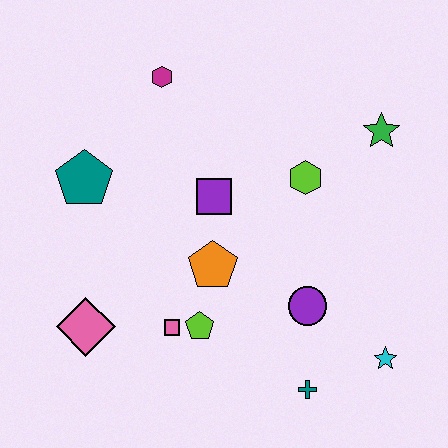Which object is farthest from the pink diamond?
The green star is farthest from the pink diamond.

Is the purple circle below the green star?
Yes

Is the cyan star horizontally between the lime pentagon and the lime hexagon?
No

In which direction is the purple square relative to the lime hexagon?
The purple square is to the left of the lime hexagon.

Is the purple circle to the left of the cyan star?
Yes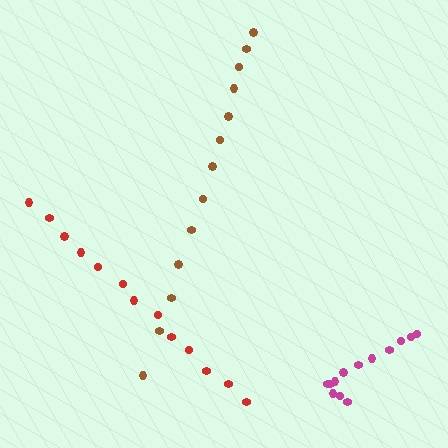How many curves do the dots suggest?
There are 3 distinct paths.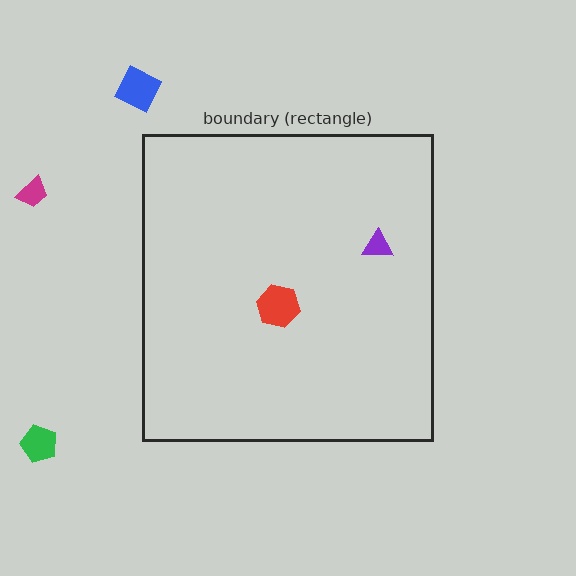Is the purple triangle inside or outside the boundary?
Inside.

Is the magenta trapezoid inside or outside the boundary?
Outside.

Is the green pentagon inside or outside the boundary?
Outside.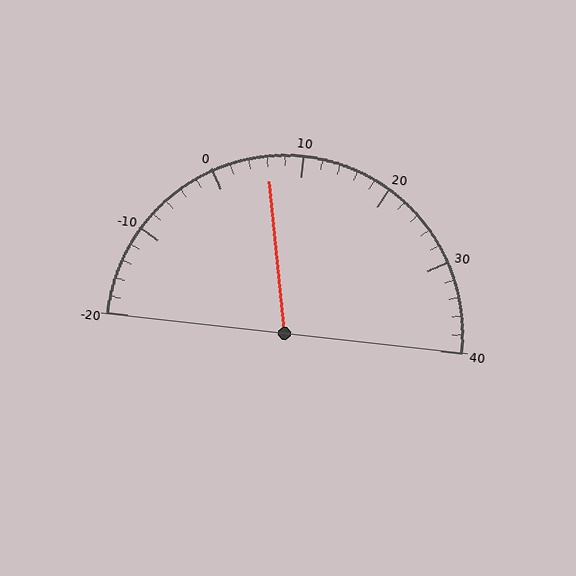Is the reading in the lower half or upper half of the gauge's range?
The reading is in the lower half of the range (-20 to 40).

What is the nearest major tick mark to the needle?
The nearest major tick mark is 10.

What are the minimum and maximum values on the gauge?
The gauge ranges from -20 to 40.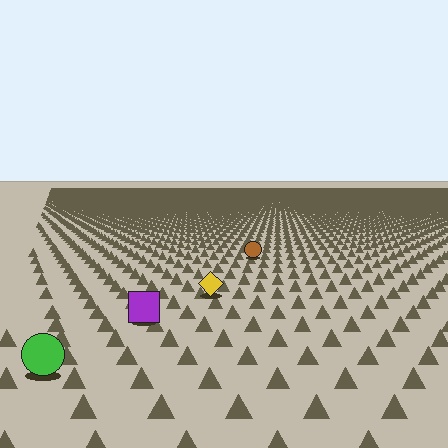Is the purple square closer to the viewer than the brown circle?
Yes. The purple square is closer — you can tell from the texture gradient: the ground texture is coarser near it.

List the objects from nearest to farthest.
From nearest to farthest: the green circle, the purple square, the yellow diamond, the brown circle.